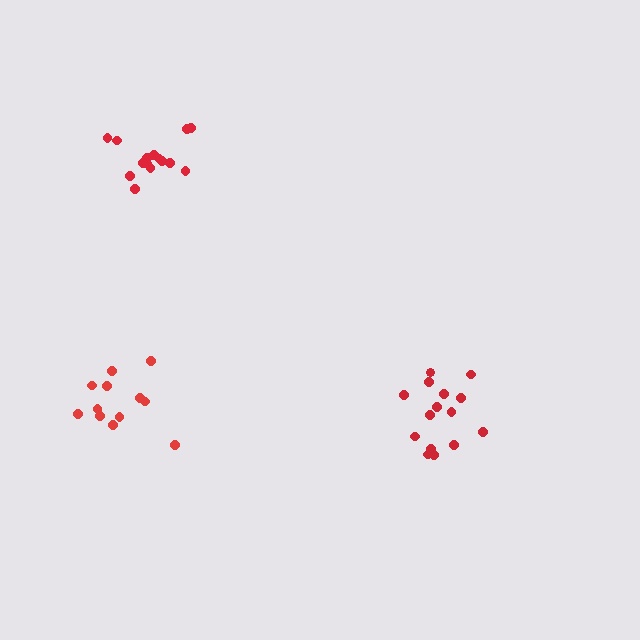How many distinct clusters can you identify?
There are 3 distinct clusters.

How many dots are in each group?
Group 1: 15 dots, Group 2: 16 dots, Group 3: 12 dots (43 total).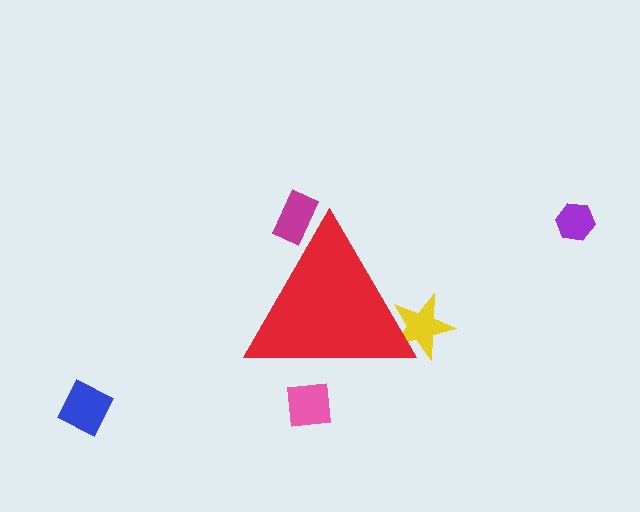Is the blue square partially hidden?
No, the blue square is fully visible.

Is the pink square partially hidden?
Yes, the pink square is partially hidden behind the red triangle.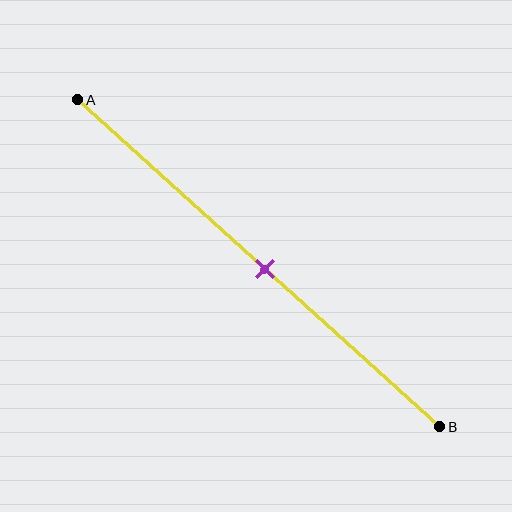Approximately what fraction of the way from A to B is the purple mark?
The purple mark is approximately 50% of the way from A to B.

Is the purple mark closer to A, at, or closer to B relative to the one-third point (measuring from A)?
The purple mark is closer to point B than the one-third point of segment AB.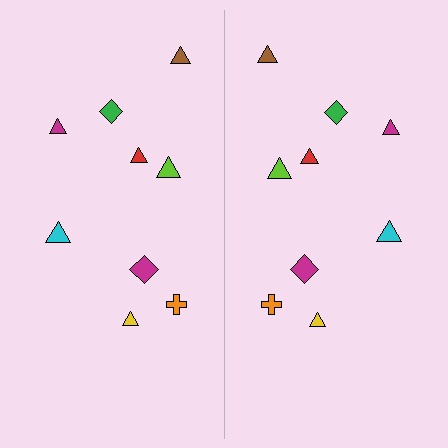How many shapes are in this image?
There are 18 shapes in this image.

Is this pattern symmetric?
Yes, this pattern has bilateral (reflection) symmetry.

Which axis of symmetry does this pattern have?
The pattern has a vertical axis of symmetry running through the center of the image.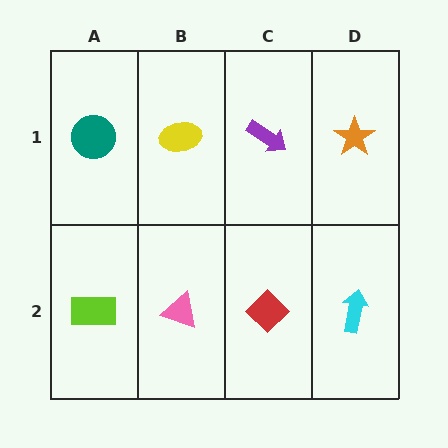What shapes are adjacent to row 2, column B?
A yellow ellipse (row 1, column B), a lime rectangle (row 2, column A), a red diamond (row 2, column C).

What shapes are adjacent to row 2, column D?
An orange star (row 1, column D), a red diamond (row 2, column C).